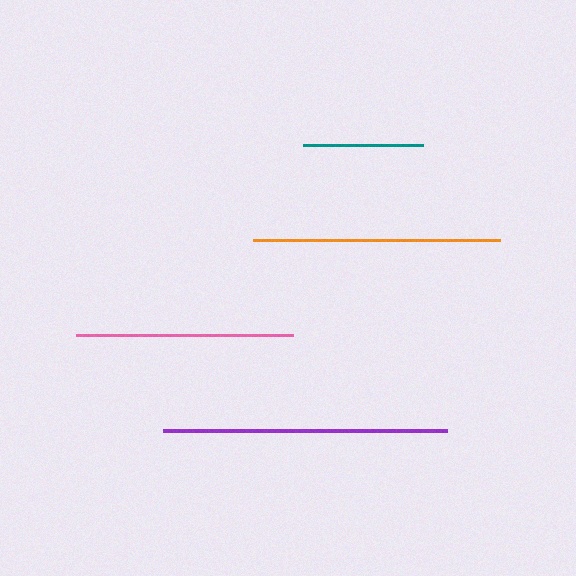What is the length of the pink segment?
The pink segment is approximately 218 pixels long.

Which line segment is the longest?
The purple line is the longest at approximately 284 pixels.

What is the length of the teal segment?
The teal segment is approximately 120 pixels long.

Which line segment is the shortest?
The teal line is the shortest at approximately 120 pixels.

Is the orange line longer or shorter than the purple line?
The purple line is longer than the orange line.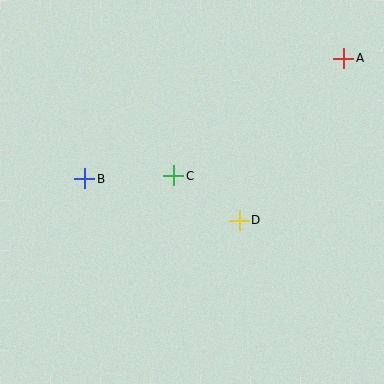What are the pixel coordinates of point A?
Point A is at (344, 58).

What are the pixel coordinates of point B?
Point B is at (85, 179).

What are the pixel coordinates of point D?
Point D is at (239, 220).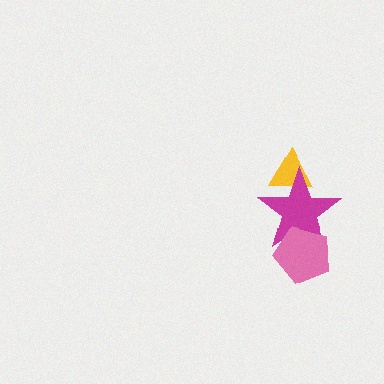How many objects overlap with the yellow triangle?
1 object overlaps with the yellow triangle.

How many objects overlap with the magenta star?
2 objects overlap with the magenta star.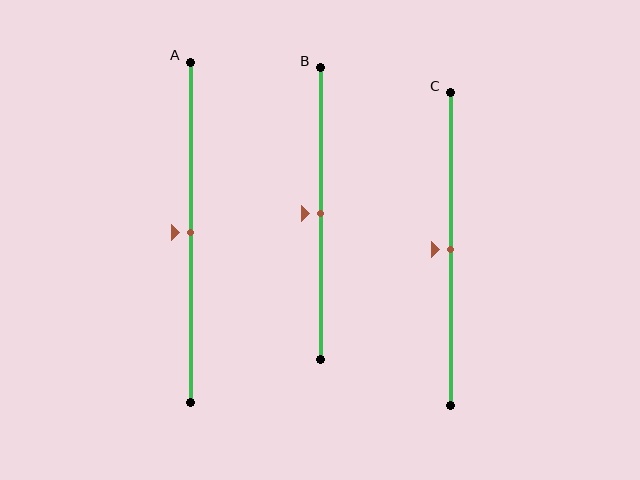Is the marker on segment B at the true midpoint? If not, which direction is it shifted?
Yes, the marker on segment B is at the true midpoint.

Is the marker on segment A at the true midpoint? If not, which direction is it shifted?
Yes, the marker on segment A is at the true midpoint.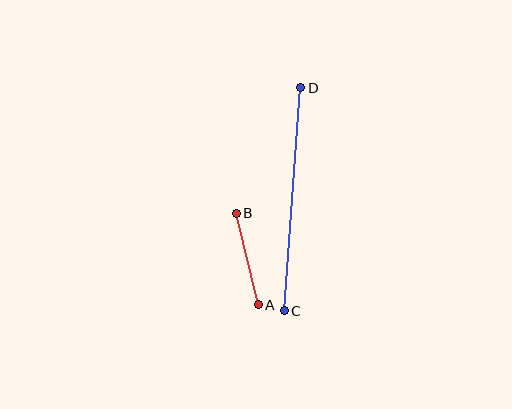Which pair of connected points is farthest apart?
Points C and D are farthest apart.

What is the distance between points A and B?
The distance is approximately 94 pixels.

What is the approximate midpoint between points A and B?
The midpoint is at approximately (247, 259) pixels.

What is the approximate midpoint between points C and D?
The midpoint is at approximately (292, 199) pixels.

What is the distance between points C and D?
The distance is approximately 223 pixels.